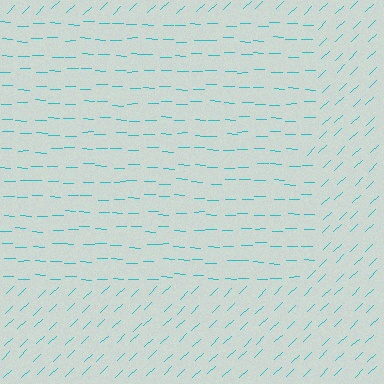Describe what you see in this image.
The image is filled with small cyan line segments. A rectangle region in the image has lines oriented differently from the surrounding lines, creating a visible texture boundary.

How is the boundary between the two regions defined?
The boundary is defined purely by a change in line orientation (approximately 45 degrees difference). All lines are the same color and thickness.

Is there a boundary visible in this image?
Yes, there is a texture boundary formed by a change in line orientation.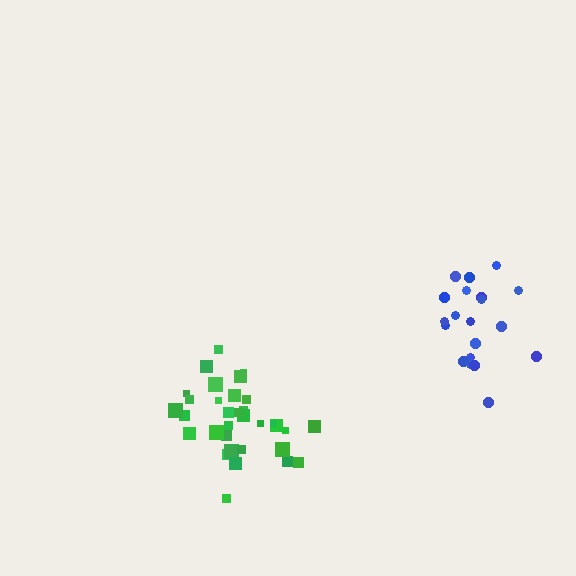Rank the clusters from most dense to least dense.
green, blue.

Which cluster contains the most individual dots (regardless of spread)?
Green (33).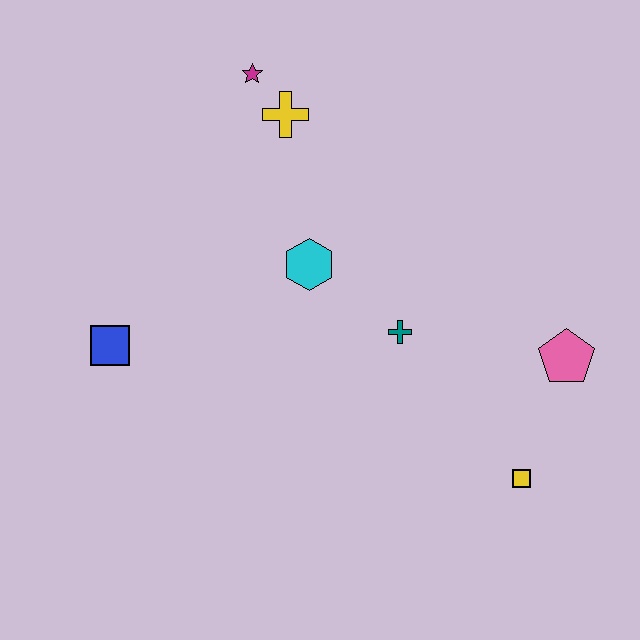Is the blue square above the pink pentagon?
Yes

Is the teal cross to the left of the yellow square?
Yes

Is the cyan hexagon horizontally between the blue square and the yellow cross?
No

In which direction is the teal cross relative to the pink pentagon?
The teal cross is to the left of the pink pentagon.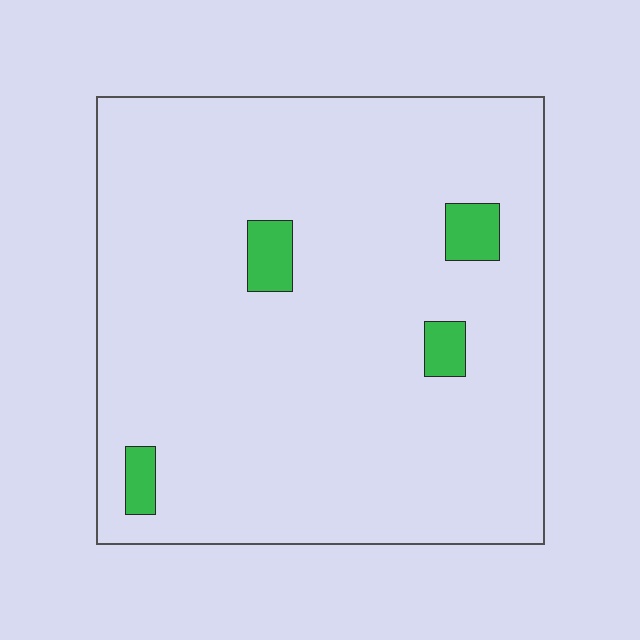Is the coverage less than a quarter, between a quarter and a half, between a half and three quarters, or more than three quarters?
Less than a quarter.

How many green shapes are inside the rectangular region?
4.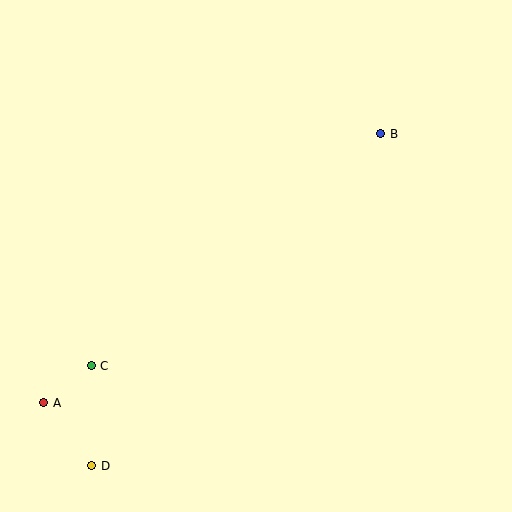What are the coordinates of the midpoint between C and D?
The midpoint between C and D is at (92, 416).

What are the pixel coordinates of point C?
Point C is at (91, 366).